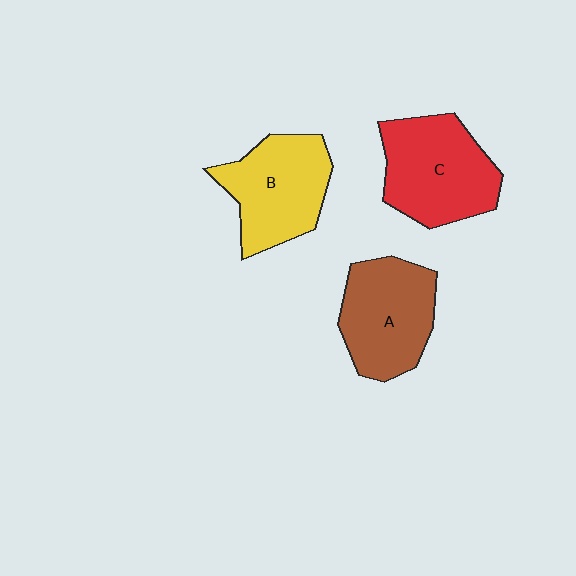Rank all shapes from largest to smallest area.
From largest to smallest: C (red), B (yellow), A (brown).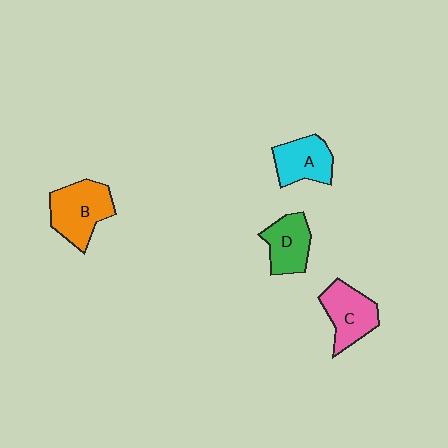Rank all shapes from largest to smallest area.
From largest to smallest: B (orange), C (pink), A (cyan), D (green).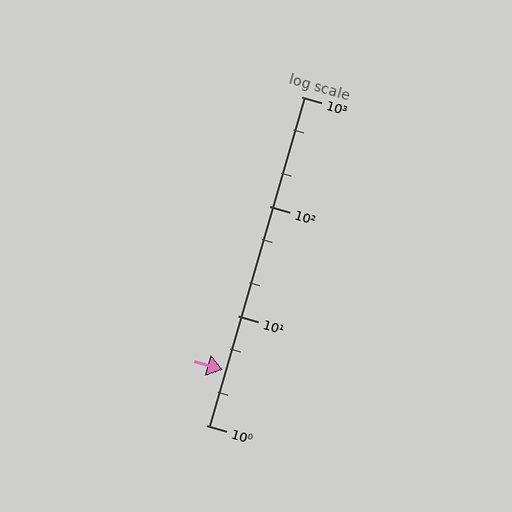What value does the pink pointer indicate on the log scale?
The pointer indicates approximately 3.2.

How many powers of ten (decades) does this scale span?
The scale spans 3 decades, from 1 to 1000.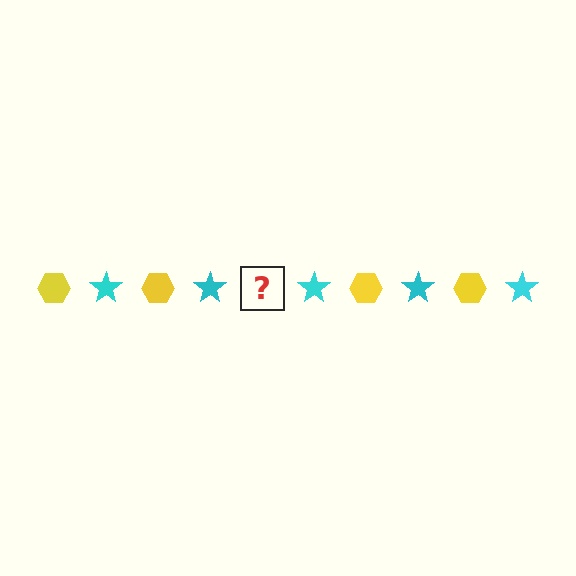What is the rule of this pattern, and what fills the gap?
The rule is that the pattern alternates between yellow hexagon and cyan star. The gap should be filled with a yellow hexagon.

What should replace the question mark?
The question mark should be replaced with a yellow hexagon.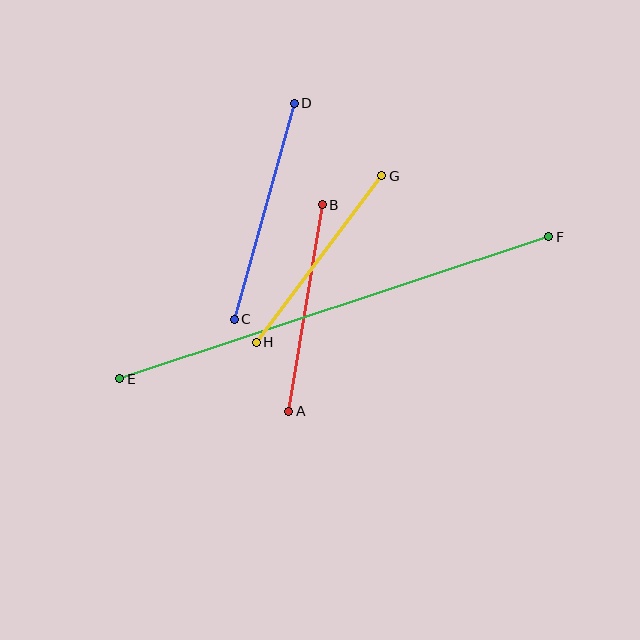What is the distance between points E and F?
The distance is approximately 452 pixels.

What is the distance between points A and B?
The distance is approximately 209 pixels.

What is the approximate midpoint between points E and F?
The midpoint is at approximately (334, 308) pixels.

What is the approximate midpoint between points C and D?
The midpoint is at approximately (264, 211) pixels.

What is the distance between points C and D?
The distance is approximately 224 pixels.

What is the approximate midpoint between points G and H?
The midpoint is at approximately (319, 259) pixels.